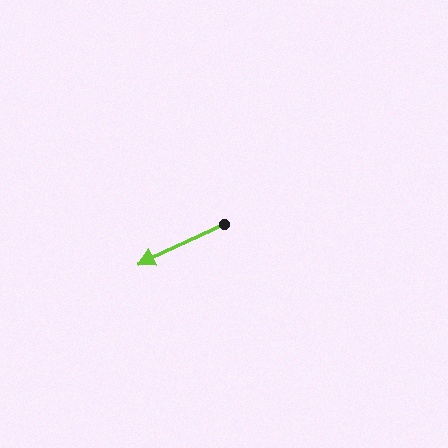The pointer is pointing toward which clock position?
Roughly 8 o'clock.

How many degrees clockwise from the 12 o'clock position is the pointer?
Approximately 245 degrees.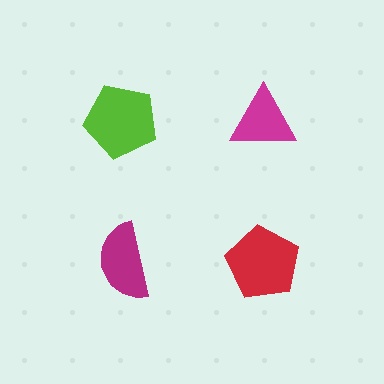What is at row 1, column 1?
A lime pentagon.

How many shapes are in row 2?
2 shapes.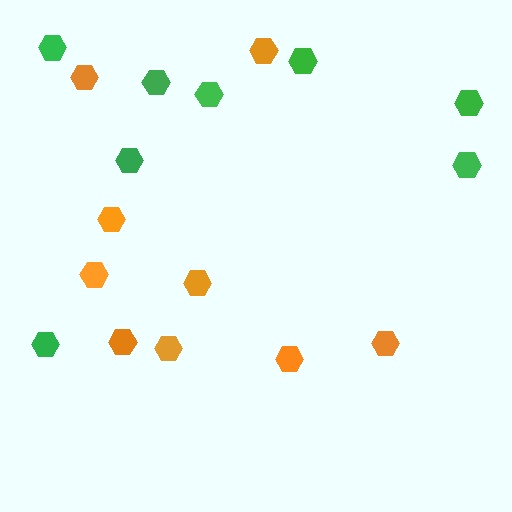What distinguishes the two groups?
There are 2 groups: one group of orange hexagons (9) and one group of green hexagons (8).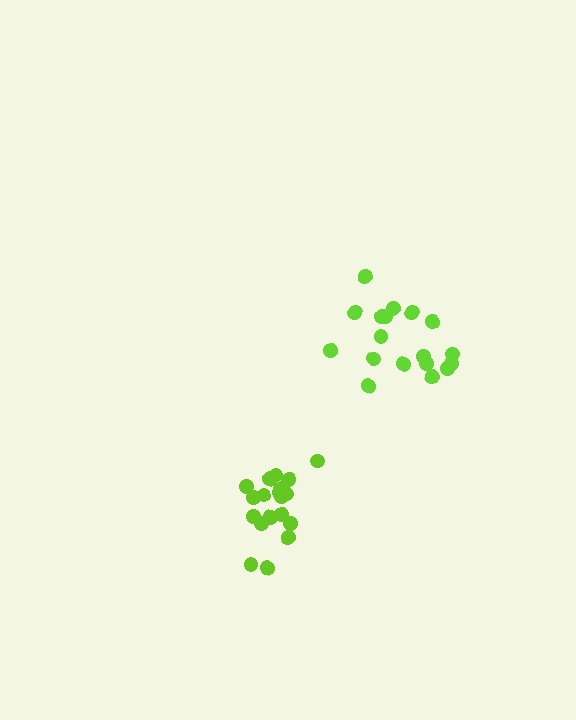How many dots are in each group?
Group 1: 20 dots, Group 2: 19 dots (39 total).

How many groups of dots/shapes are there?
There are 2 groups.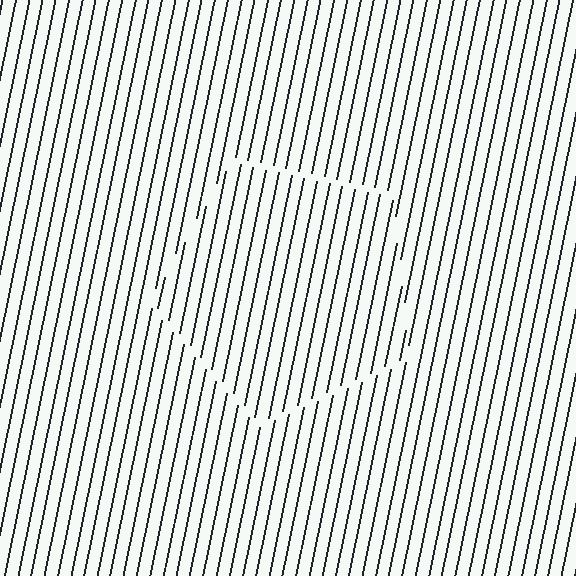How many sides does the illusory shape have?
5 sides — the line-ends trace a pentagon.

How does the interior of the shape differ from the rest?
The interior of the shape contains the same grating, shifted by half a period — the contour is defined by the phase discontinuity where line-ends from the inner and outer gratings abut.